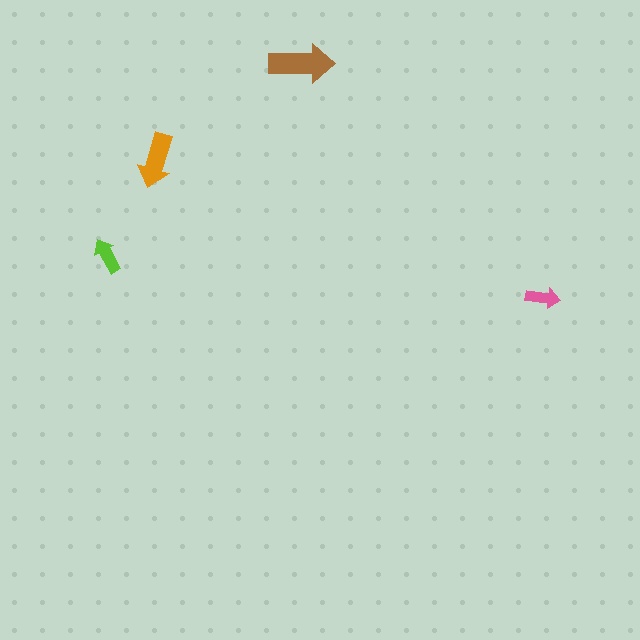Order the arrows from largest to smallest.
the brown one, the orange one, the lime one, the pink one.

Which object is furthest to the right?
The pink arrow is rightmost.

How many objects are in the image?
There are 4 objects in the image.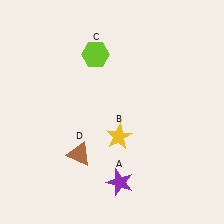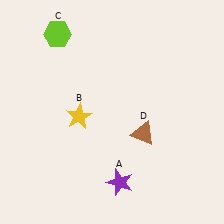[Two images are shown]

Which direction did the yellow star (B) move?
The yellow star (B) moved left.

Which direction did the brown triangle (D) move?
The brown triangle (D) moved right.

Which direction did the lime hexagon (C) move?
The lime hexagon (C) moved left.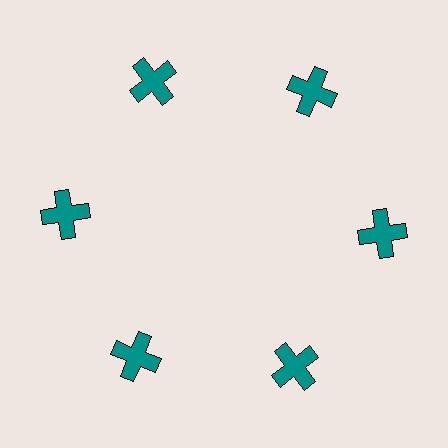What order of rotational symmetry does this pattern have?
This pattern has 6-fold rotational symmetry.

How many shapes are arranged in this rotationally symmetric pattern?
There are 6 shapes, arranged in 6 groups of 1.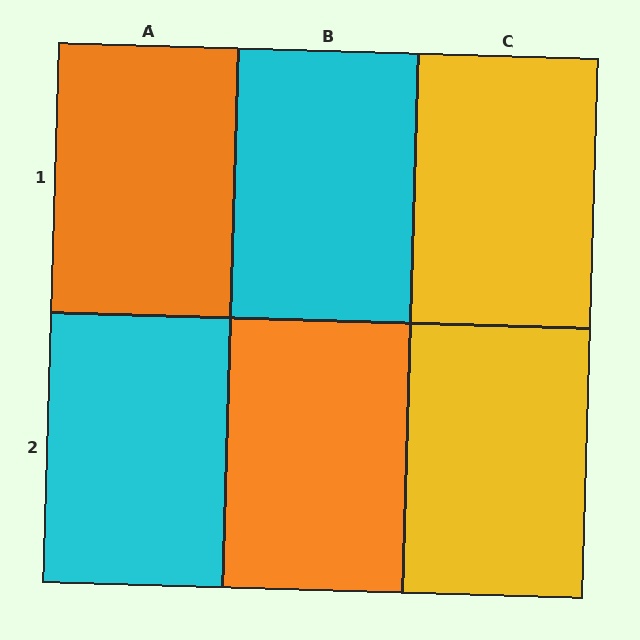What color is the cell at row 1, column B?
Cyan.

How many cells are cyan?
2 cells are cyan.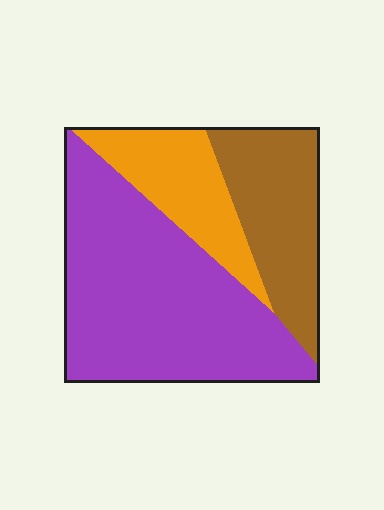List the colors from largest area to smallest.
From largest to smallest: purple, brown, orange.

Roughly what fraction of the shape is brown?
Brown takes up between a sixth and a third of the shape.